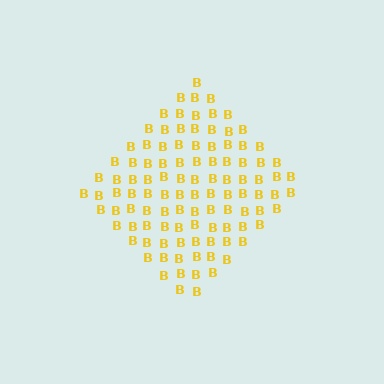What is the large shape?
The large shape is a diamond.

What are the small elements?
The small elements are letter B's.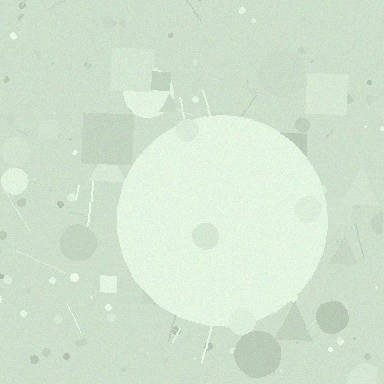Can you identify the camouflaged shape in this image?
The camouflaged shape is a circle.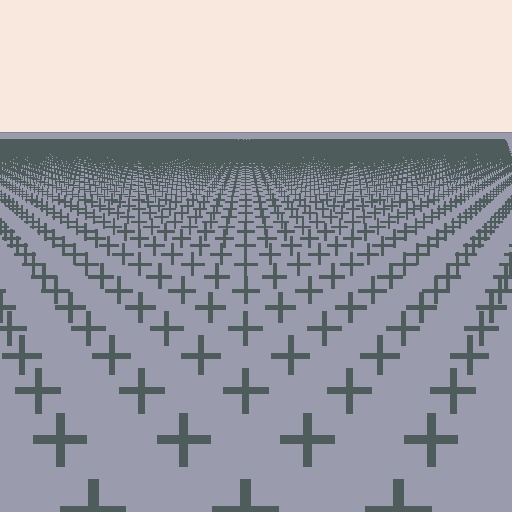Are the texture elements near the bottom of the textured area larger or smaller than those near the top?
Larger. Near the bottom, elements are closer to the viewer and appear at a bigger on-screen size.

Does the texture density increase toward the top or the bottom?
Density increases toward the top.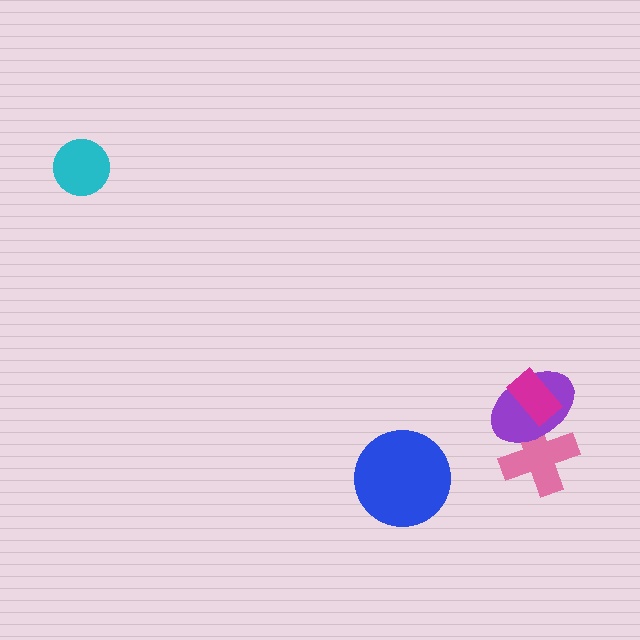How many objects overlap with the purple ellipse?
2 objects overlap with the purple ellipse.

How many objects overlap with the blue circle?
0 objects overlap with the blue circle.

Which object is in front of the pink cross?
The purple ellipse is in front of the pink cross.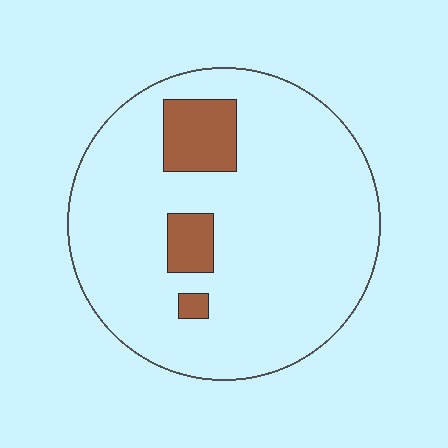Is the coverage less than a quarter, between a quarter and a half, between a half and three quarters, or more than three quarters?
Less than a quarter.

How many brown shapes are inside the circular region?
3.